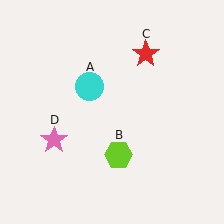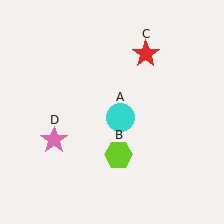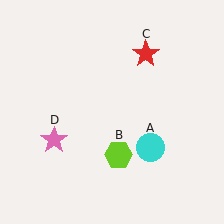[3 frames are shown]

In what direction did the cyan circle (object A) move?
The cyan circle (object A) moved down and to the right.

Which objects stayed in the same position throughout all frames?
Lime hexagon (object B) and red star (object C) and pink star (object D) remained stationary.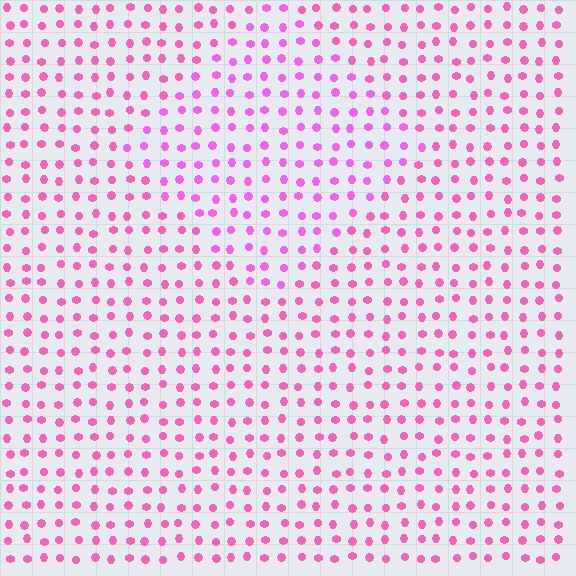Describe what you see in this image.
The image is filled with small pink elements in a uniform arrangement. A diamond-shaped region is visible where the elements are tinted to a slightly different hue, forming a subtle color boundary.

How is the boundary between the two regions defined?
The boundary is defined purely by a slight shift in hue (about 22 degrees). Spacing, size, and orientation are identical on both sides.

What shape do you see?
I see a diamond.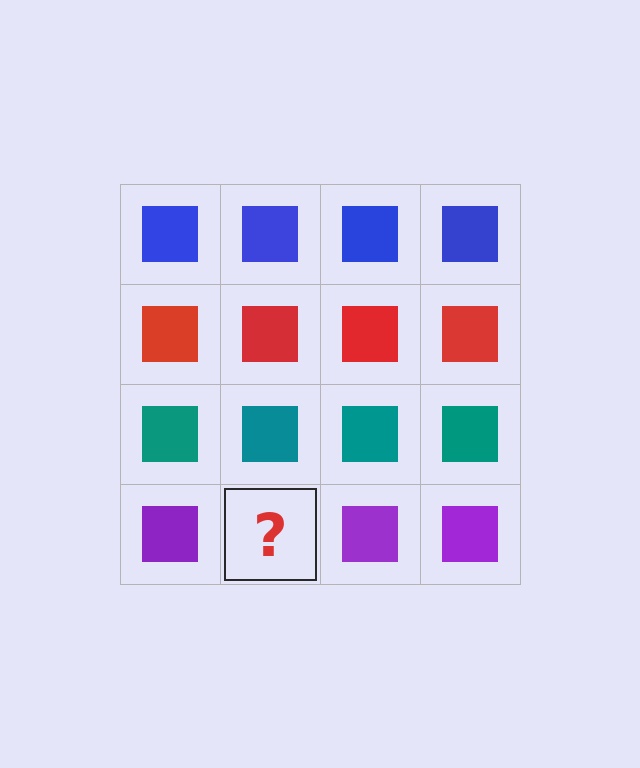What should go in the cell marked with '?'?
The missing cell should contain a purple square.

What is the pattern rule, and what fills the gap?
The rule is that each row has a consistent color. The gap should be filled with a purple square.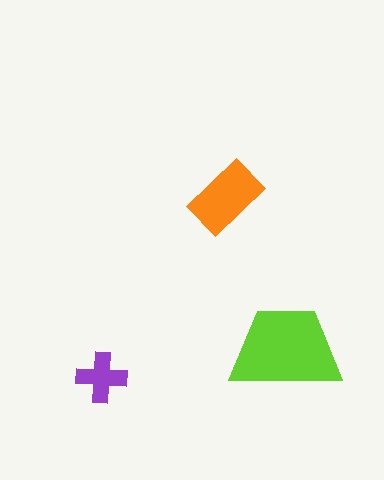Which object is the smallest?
The purple cross.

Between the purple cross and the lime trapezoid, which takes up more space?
The lime trapezoid.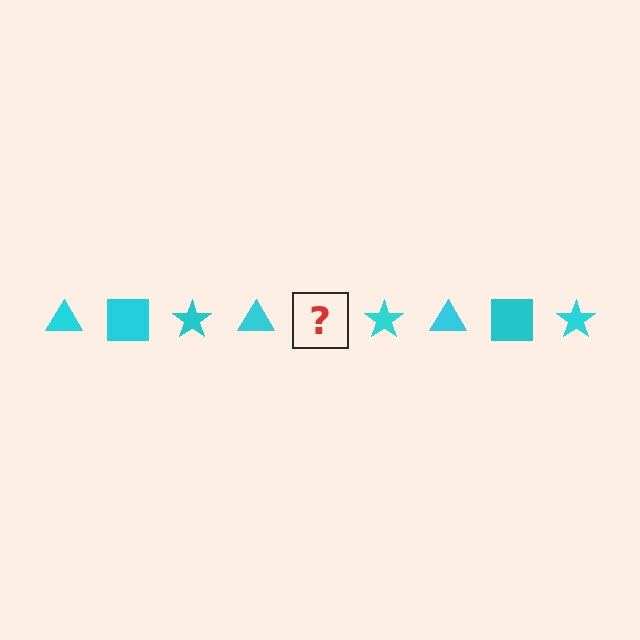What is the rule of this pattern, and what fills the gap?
The rule is that the pattern cycles through triangle, square, star shapes in cyan. The gap should be filled with a cyan square.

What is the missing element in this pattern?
The missing element is a cyan square.